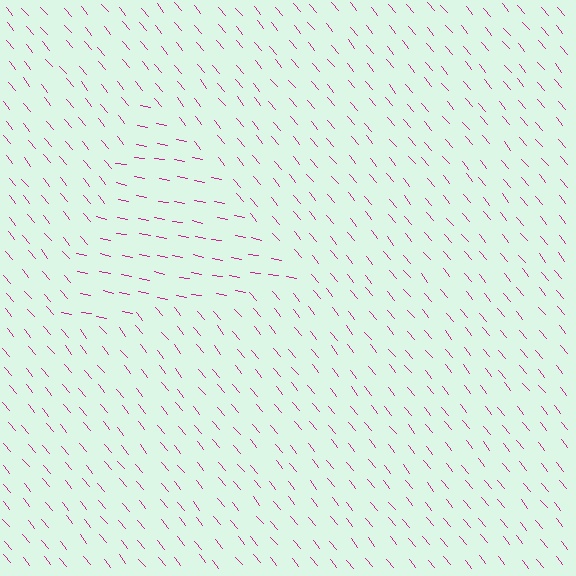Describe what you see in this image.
The image is filled with small magenta line segments. A triangle region in the image has lines oriented differently from the surrounding lines, creating a visible texture boundary.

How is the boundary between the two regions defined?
The boundary is defined purely by a change in line orientation (approximately 39 degrees difference). All lines are the same color and thickness.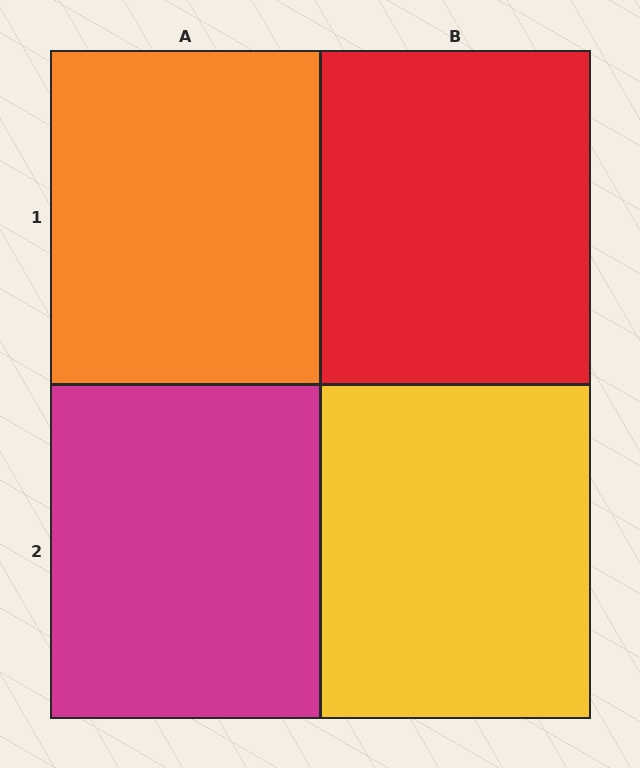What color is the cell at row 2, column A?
Magenta.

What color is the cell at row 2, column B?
Yellow.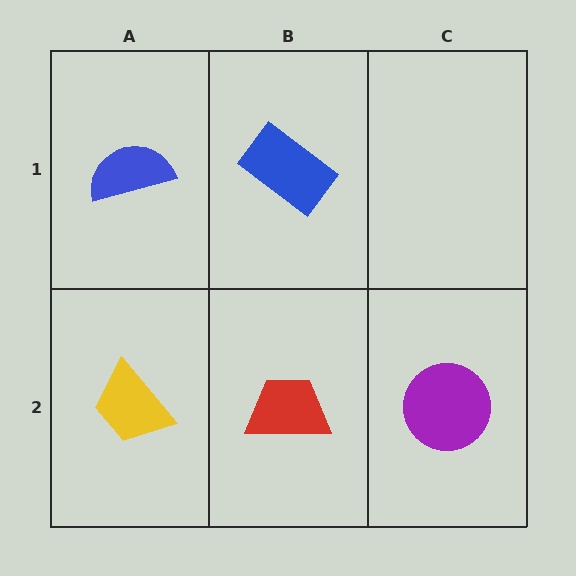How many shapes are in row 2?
3 shapes.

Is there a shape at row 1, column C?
No, that cell is empty.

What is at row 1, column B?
A blue rectangle.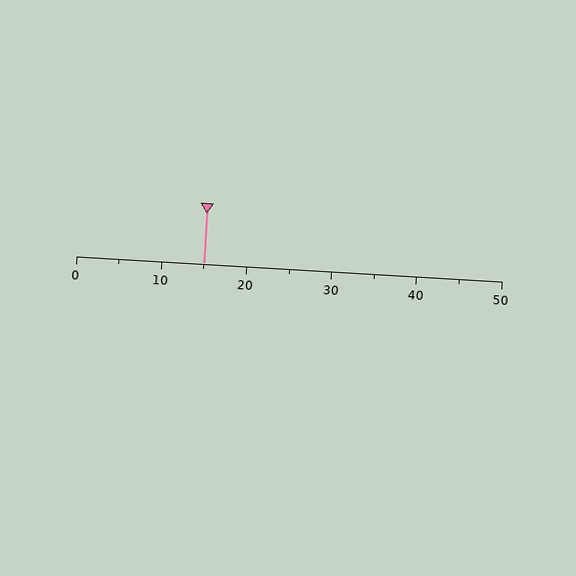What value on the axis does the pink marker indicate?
The marker indicates approximately 15.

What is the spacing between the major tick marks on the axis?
The major ticks are spaced 10 apart.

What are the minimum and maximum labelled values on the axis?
The axis runs from 0 to 50.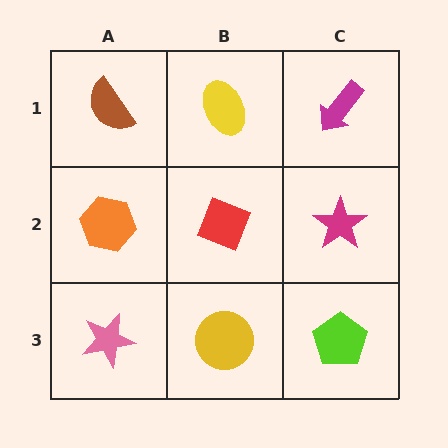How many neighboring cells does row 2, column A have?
3.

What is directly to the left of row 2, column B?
An orange hexagon.